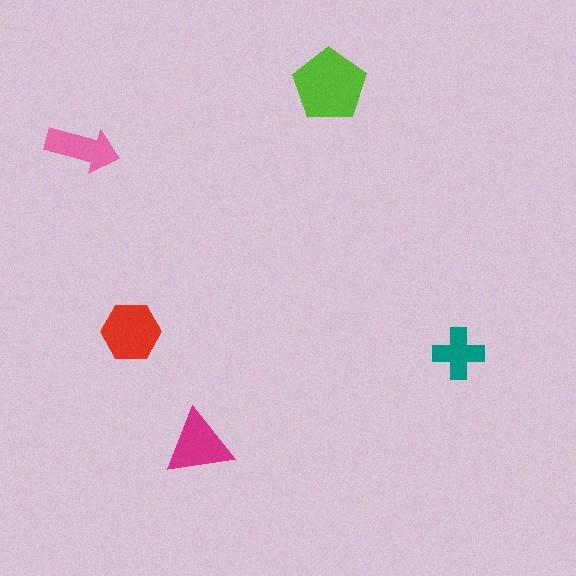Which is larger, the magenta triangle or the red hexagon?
The red hexagon.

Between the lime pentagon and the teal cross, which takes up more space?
The lime pentagon.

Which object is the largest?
The lime pentagon.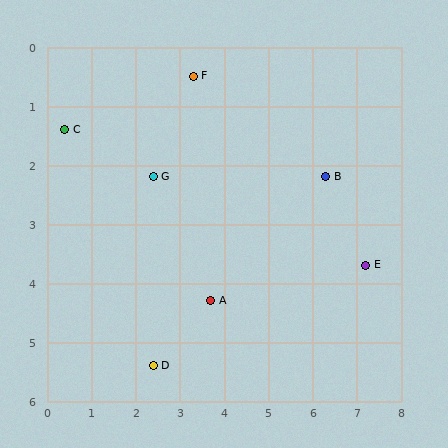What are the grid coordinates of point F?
Point F is at approximately (3.3, 0.5).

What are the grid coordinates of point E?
Point E is at approximately (7.2, 3.7).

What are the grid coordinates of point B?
Point B is at approximately (6.3, 2.2).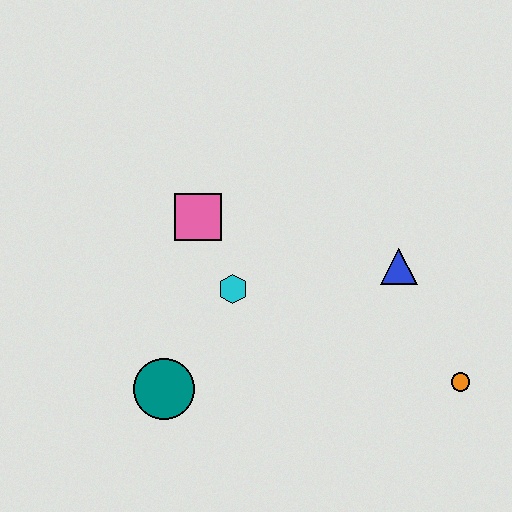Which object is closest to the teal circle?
The cyan hexagon is closest to the teal circle.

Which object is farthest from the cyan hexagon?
The orange circle is farthest from the cyan hexagon.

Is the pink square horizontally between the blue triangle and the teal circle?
Yes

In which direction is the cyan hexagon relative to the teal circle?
The cyan hexagon is above the teal circle.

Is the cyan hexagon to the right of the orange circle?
No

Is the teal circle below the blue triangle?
Yes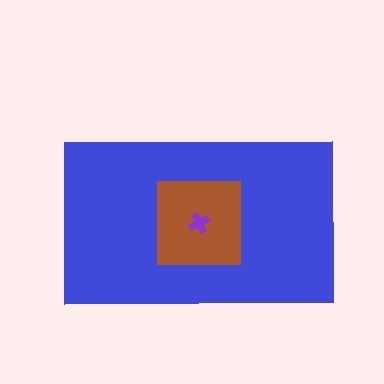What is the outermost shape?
The blue rectangle.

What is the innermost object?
The purple cross.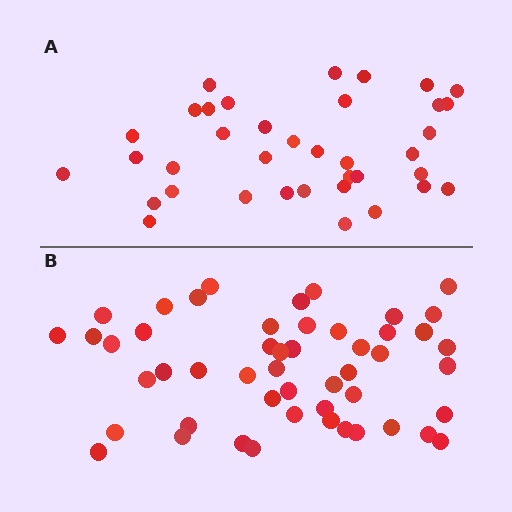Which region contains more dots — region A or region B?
Region B (the bottom region) has more dots.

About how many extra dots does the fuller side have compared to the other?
Region B has approximately 15 more dots than region A.